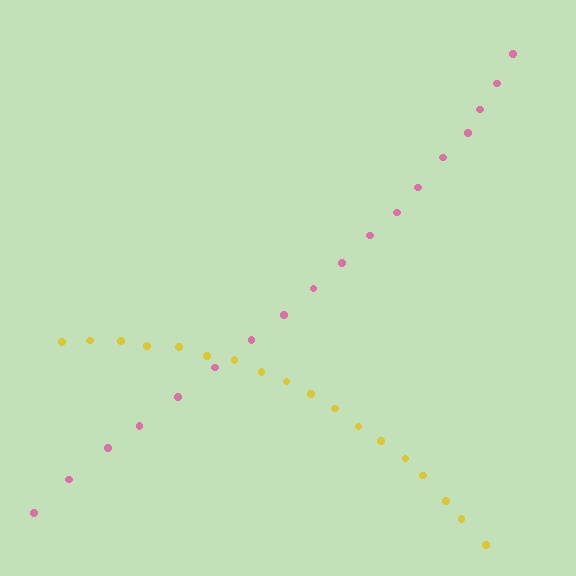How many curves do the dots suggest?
There are 2 distinct paths.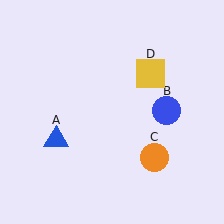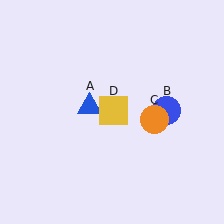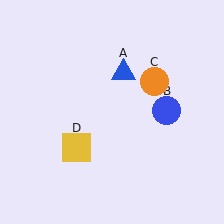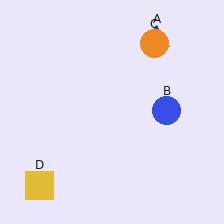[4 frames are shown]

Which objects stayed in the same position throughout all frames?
Blue circle (object B) remained stationary.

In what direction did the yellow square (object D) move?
The yellow square (object D) moved down and to the left.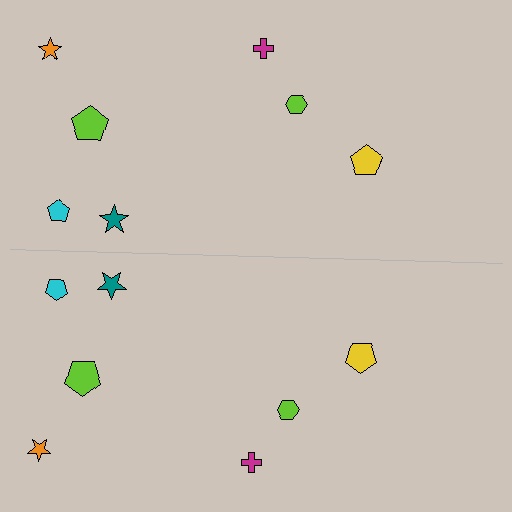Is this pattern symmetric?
Yes, this pattern has bilateral (reflection) symmetry.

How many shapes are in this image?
There are 14 shapes in this image.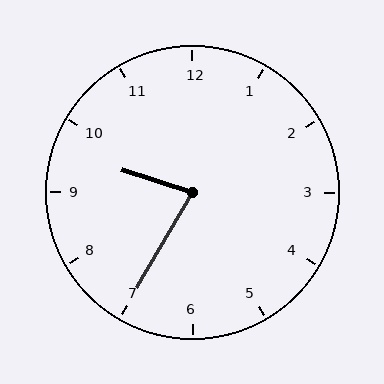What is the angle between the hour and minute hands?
Approximately 78 degrees.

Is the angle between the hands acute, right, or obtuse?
It is acute.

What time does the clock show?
9:35.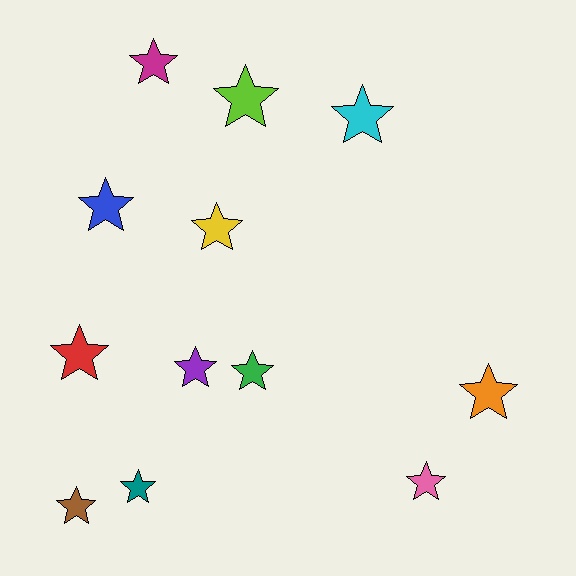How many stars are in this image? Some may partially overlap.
There are 12 stars.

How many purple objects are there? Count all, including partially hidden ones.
There is 1 purple object.